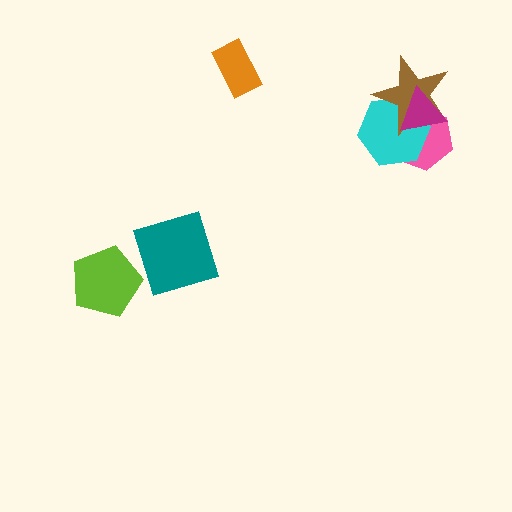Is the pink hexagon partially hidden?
Yes, it is partially covered by another shape.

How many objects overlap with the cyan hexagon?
3 objects overlap with the cyan hexagon.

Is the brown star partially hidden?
Yes, it is partially covered by another shape.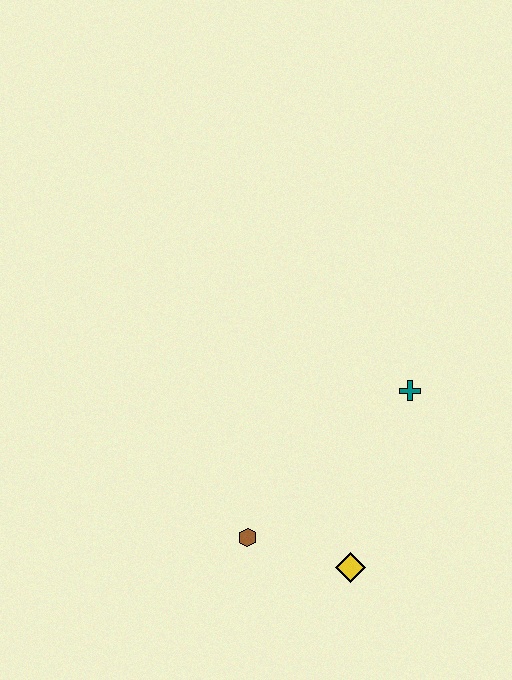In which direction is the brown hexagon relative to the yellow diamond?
The brown hexagon is to the left of the yellow diamond.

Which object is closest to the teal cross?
The yellow diamond is closest to the teal cross.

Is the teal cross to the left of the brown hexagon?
No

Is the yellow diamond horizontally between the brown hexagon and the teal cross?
Yes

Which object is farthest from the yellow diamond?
The teal cross is farthest from the yellow diamond.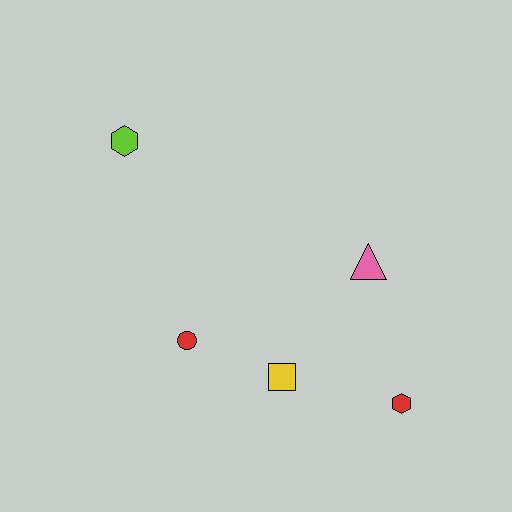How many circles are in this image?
There is 1 circle.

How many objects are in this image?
There are 5 objects.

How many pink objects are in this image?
There is 1 pink object.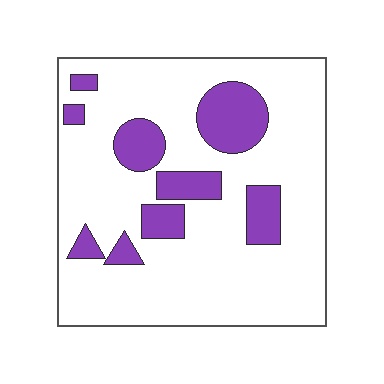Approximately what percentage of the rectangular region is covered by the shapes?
Approximately 20%.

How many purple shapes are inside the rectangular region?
9.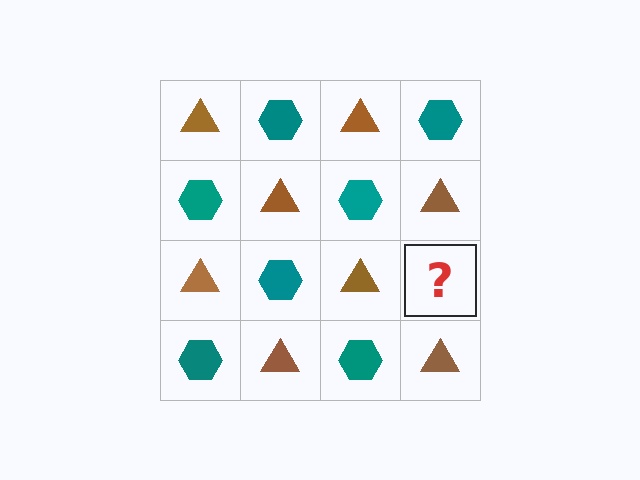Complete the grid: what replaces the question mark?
The question mark should be replaced with a teal hexagon.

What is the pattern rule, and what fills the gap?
The rule is that it alternates brown triangle and teal hexagon in a checkerboard pattern. The gap should be filled with a teal hexagon.